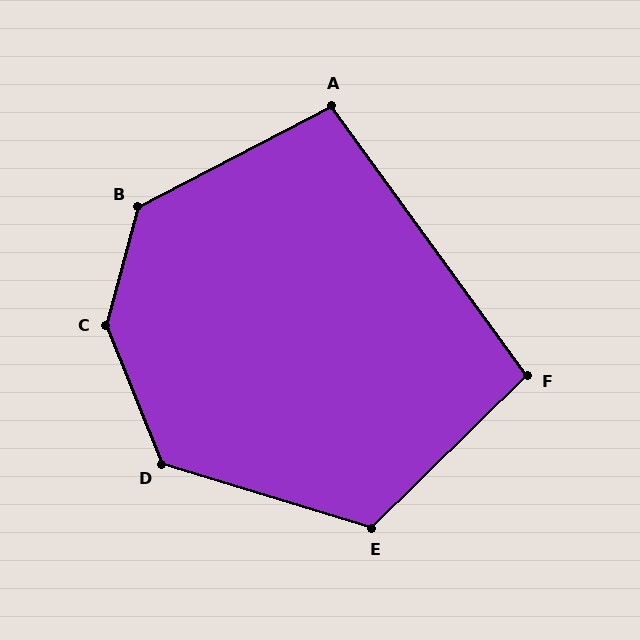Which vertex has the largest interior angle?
C, at approximately 143 degrees.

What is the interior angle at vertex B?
Approximately 133 degrees (obtuse).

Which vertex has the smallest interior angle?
A, at approximately 98 degrees.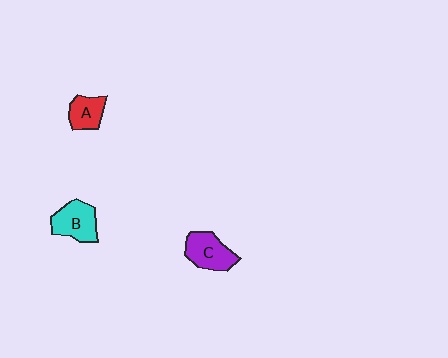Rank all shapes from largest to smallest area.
From largest to smallest: B (cyan), C (purple), A (red).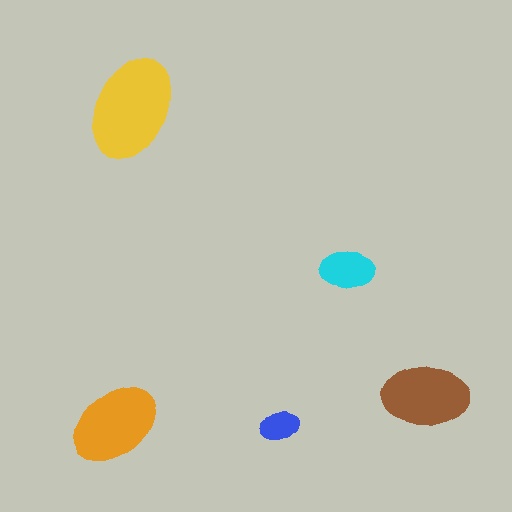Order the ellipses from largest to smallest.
the yellow one, the orange one, the brown one, the cyan one, the blue one.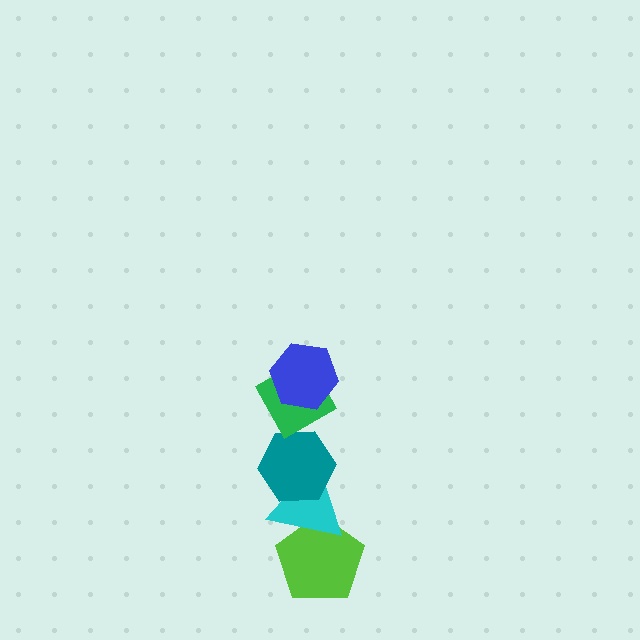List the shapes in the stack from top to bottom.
From top to bottom: the blue hexagon, the green diamond, the teal hexagon, the cyan triangle, the lime pentagon.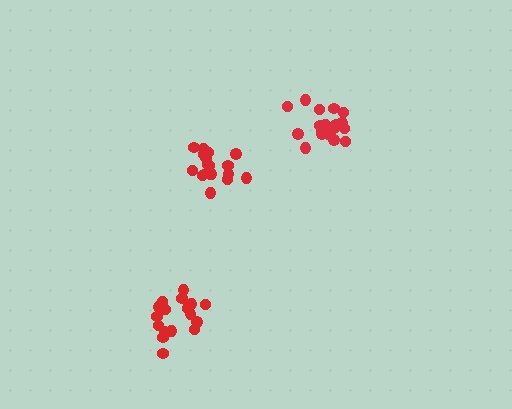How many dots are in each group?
Group 1: 19 dots, Group 2: 19 dots, Group 3: 19 dots (57 total).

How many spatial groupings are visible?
There are 3 spatial groupings.